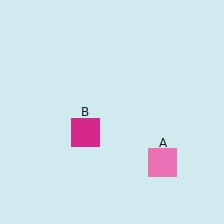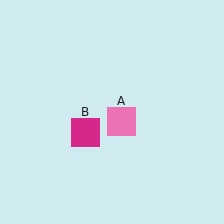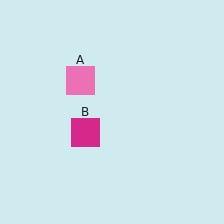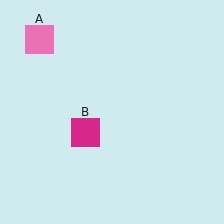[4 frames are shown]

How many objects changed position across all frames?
1 object changed position: pink square (object A).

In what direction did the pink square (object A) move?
The pink square (object A) moved up and to the left.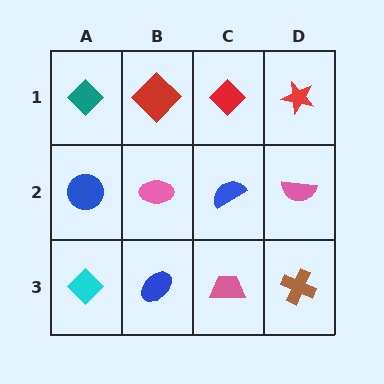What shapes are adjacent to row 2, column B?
A red diamond (row 1, column B), a blue ellipse (row 3, column B), a blue circle (row 2, column A), a blue semicircle (row 2, column C).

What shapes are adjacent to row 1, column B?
A pink ellipse (row 2, column B), a teal diamond (row 1, column A), a red diamond (row 1, column C).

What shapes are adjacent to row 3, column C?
A blue semicircle (row 2, column C), a blue ellipse (row 3, column B), a brown cross (row 3, column D).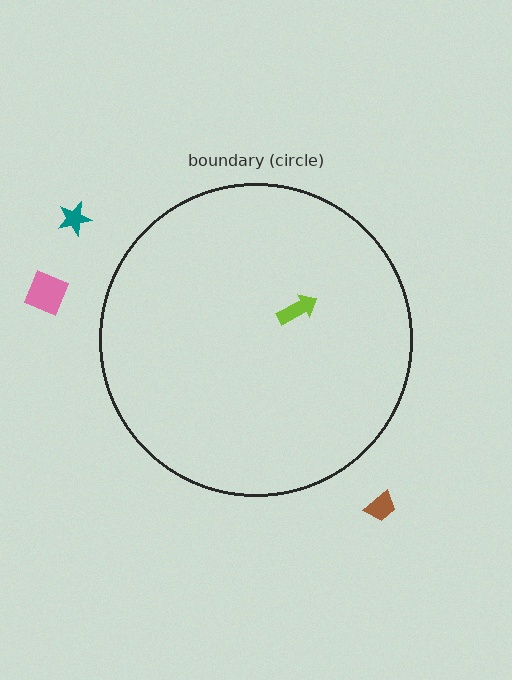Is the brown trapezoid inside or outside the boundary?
Outside.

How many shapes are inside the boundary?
1 inside, 3 outside.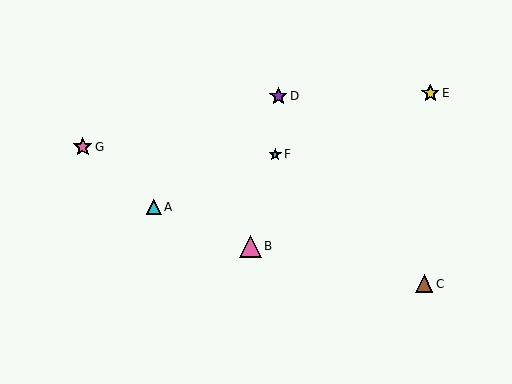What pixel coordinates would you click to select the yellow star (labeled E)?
Click at (430, 93) to select the yellow star E.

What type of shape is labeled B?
Shape B is a pink triangle.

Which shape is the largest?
The pink triangle (labeled B) is the largest.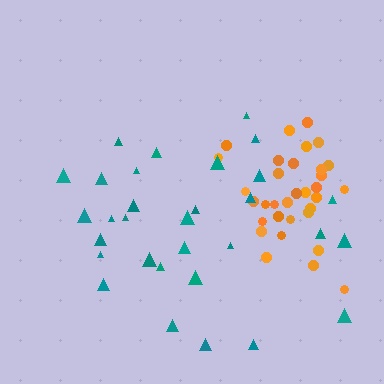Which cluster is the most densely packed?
Orange.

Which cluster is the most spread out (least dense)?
Teal.